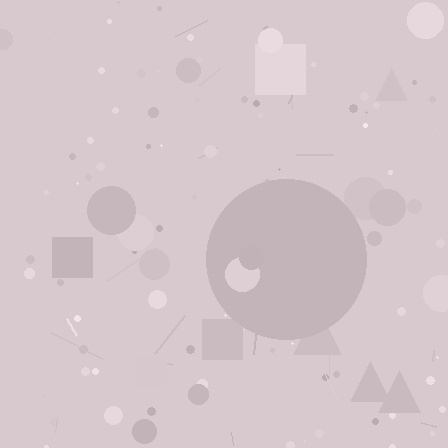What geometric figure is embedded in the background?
A circle is embedded in the background.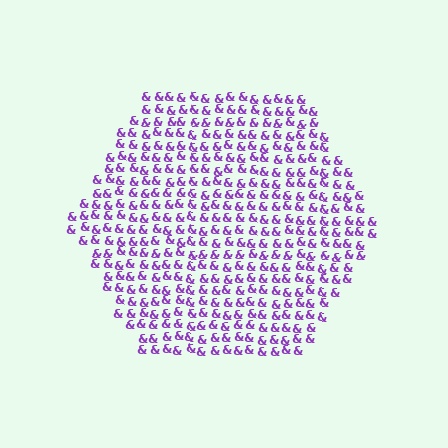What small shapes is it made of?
It is made of small ampersands.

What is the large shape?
The large shape is a hexagon.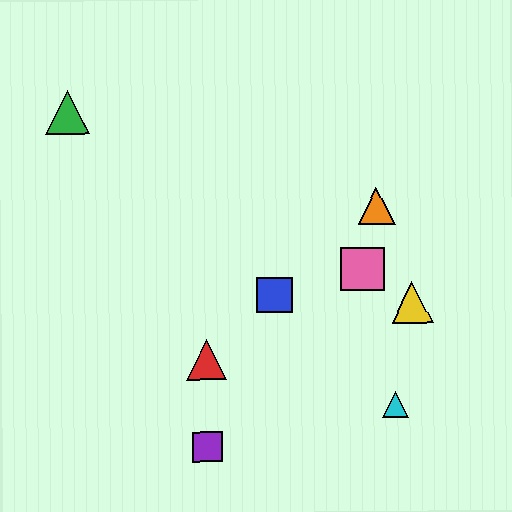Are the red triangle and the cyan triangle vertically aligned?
No, the red triangle is at x≈207 and the cyan triangle is at x≈396.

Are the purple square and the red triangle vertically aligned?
Yes, both are at x≈207.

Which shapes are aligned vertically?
The red triangle, the purple square are aligned vertically.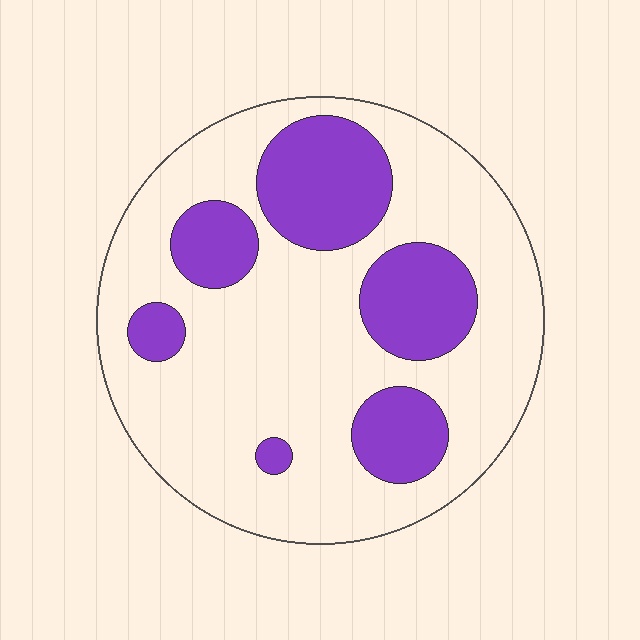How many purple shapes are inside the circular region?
6.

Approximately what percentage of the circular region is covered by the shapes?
Approximately 25%.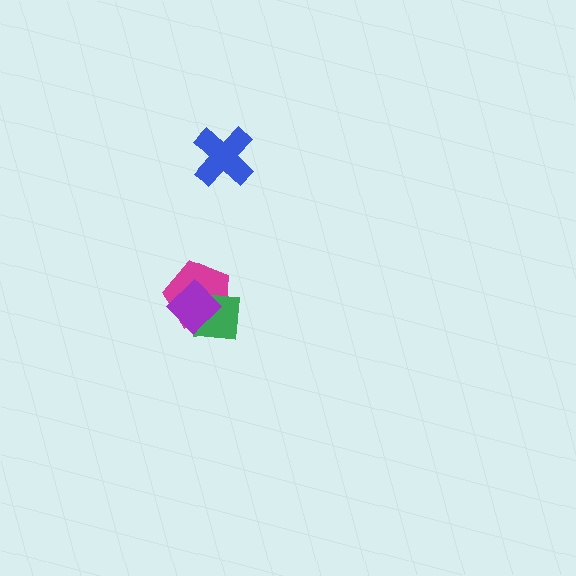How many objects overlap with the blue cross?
0 objects overlap with the blue cross.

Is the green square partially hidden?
Yes, it is partially covered by another shape.